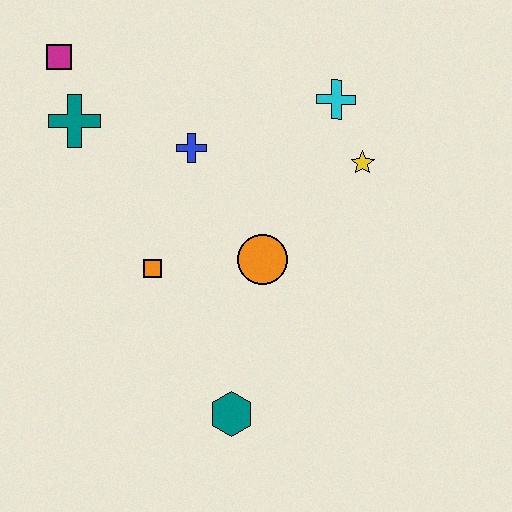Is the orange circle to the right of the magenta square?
Yes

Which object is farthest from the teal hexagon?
The magenta square is farthest from the teal hexagon.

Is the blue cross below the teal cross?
Yes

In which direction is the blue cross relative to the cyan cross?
The blue cross is to the left of the cyan cross.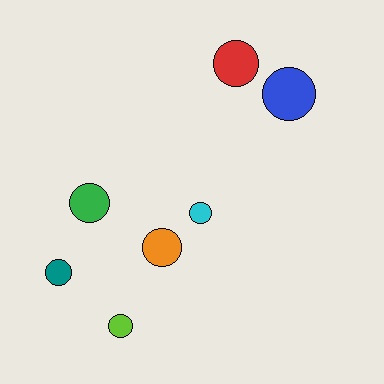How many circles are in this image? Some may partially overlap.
There are 7 circles.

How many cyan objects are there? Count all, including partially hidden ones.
There is 1 cyan object.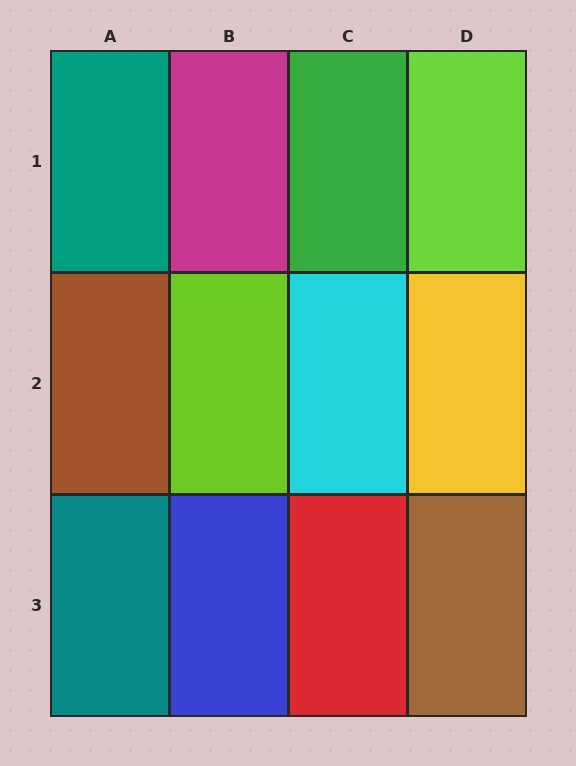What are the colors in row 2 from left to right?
Brown, lime, cyan, yellow.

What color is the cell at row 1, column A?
Teal.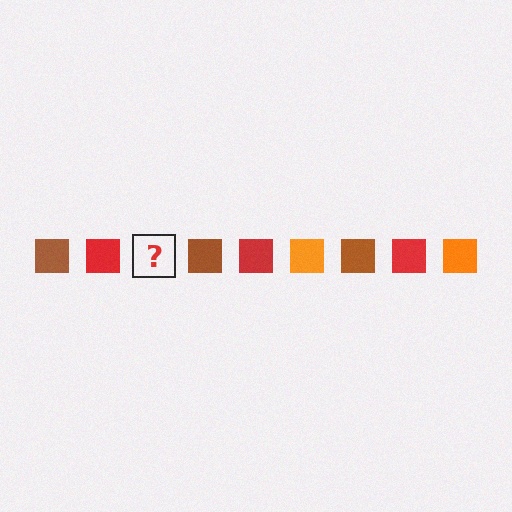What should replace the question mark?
The question mark should be replaced with an orange square.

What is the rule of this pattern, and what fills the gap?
The rule is that the pattern cycles through brown, red, orange squares. The gap should be filled with an orange square.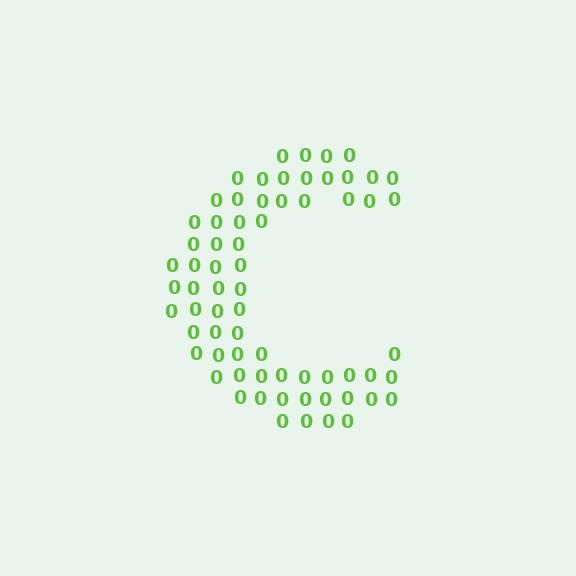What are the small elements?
The small elements are digit 0's.